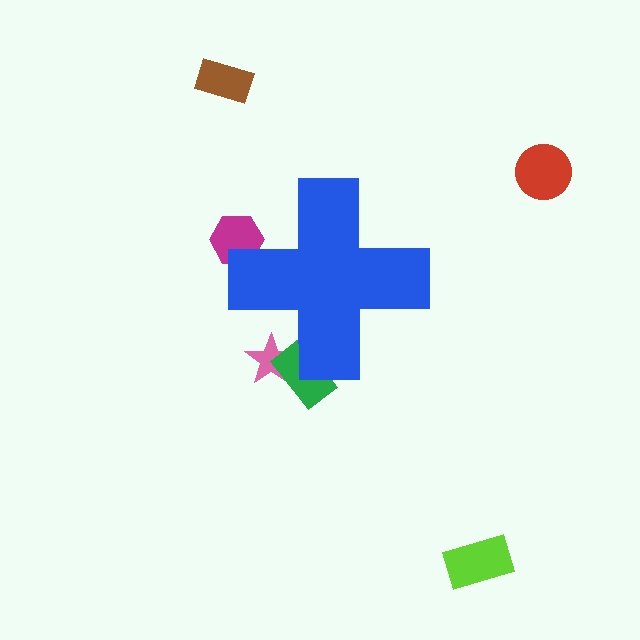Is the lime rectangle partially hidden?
No, the lime rectangle is fully visible.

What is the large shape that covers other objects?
A blue cross.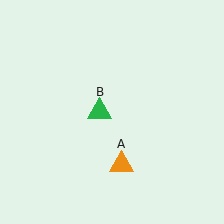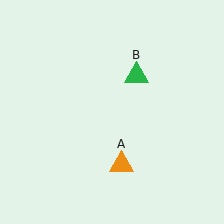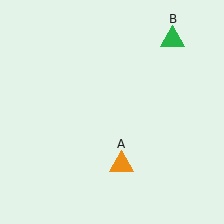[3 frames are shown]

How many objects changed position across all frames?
1 object changed position: green triangle (object B).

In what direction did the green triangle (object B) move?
The green triangle (object B) moved up and to the right.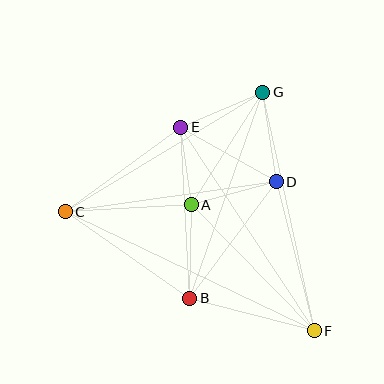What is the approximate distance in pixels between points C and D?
The distance between C and D is approximately 213 pixels.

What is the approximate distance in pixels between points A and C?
The distance between A and C is approximately 126 pixels.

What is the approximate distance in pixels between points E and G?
The distance between E and G is approximately 89 pixels.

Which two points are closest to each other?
Points A and E are closest to each other.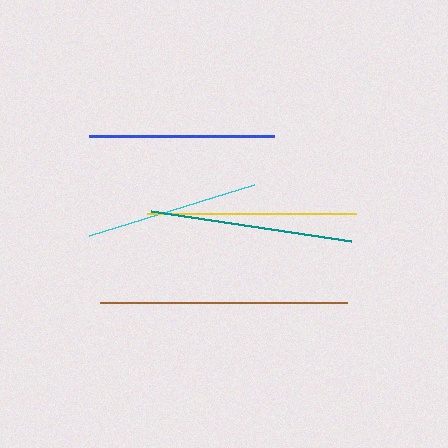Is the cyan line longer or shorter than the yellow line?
The yellow line is longer than the cyan line.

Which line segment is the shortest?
The cyan line is the shortest at approximately 173 pixels.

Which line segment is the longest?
The brown line is the longest at approximately 247 pixels.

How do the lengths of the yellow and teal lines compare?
The yellow and teal lines are approximately the same length.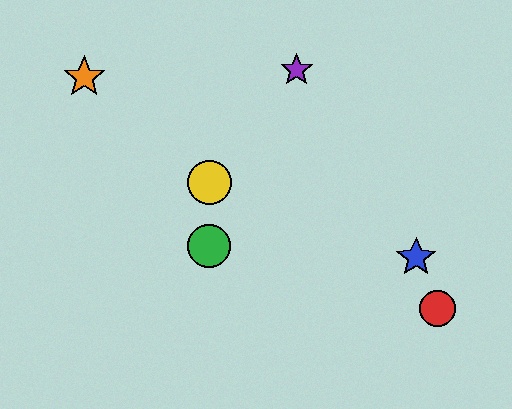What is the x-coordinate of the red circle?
The red circle is at x≈438.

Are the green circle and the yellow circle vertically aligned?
Yes, both are at x≈209.